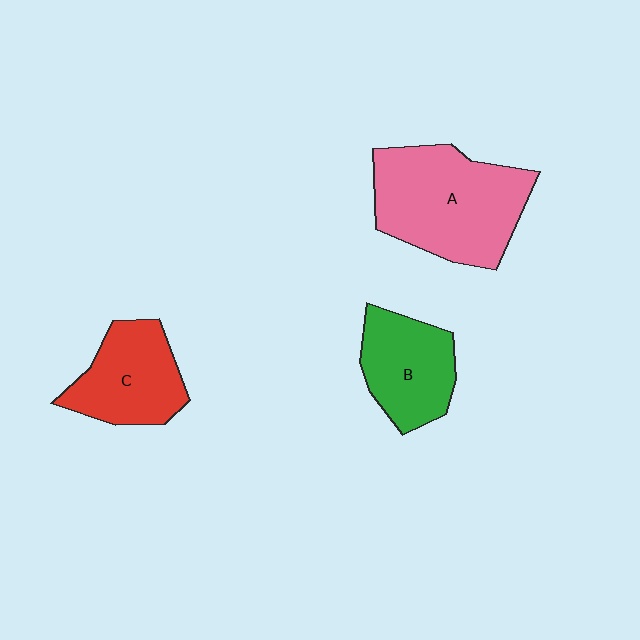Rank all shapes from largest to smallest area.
From largest to smallest: A (pink), C (red), B (green).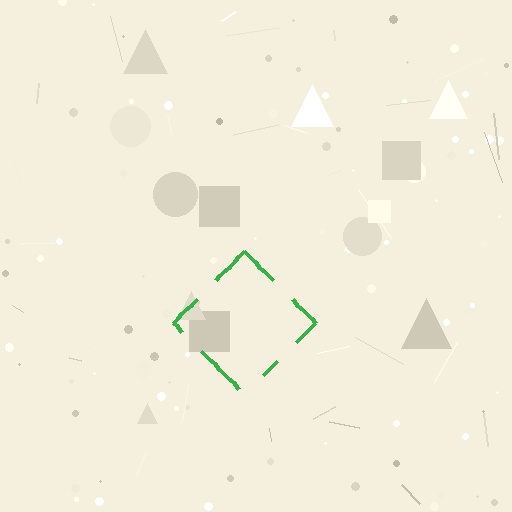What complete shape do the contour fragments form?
The contour fragments form a diamond.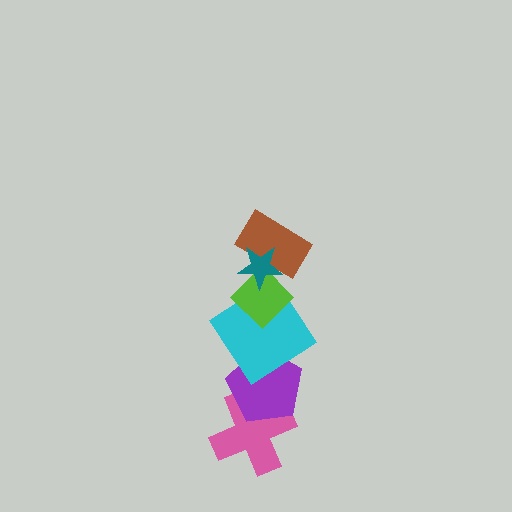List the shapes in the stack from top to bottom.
From top to bottom: the teal star, the brown rectangle, the lime diamond, the cyan diamond, the purple pentagon, the pink cross.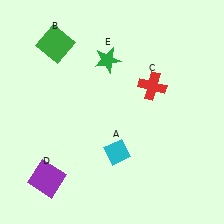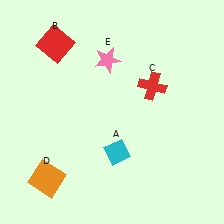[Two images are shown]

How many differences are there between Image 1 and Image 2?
There are 3 differences between the two images.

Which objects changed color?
B changed from green to red. D changed from purple to orange. E changed from green to pink.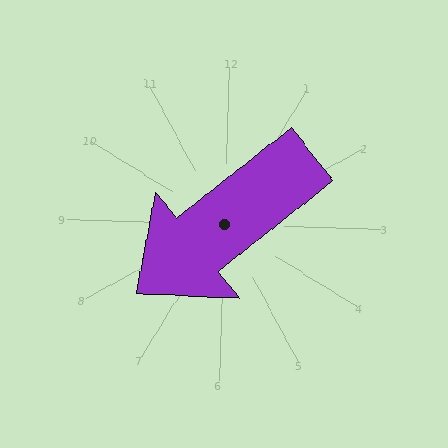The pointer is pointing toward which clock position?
Roughly 8 o'clock.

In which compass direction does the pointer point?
Southwest.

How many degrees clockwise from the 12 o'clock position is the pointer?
Approximately 230 degrees.